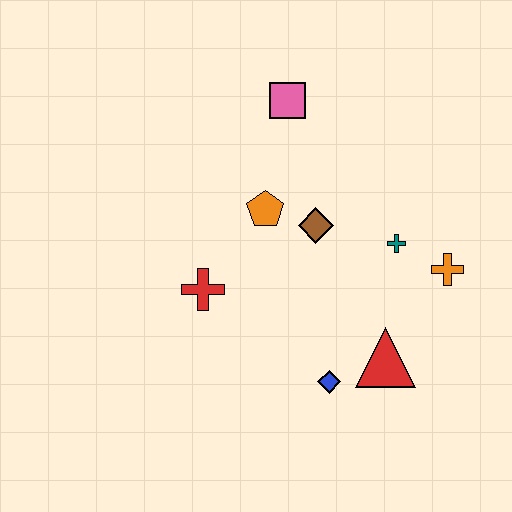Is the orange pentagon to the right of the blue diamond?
No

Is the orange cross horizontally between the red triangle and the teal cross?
No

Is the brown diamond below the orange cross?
No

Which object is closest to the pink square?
The orange pentagon is closest to the pink square.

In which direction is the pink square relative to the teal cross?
The pink square is above the teal cross.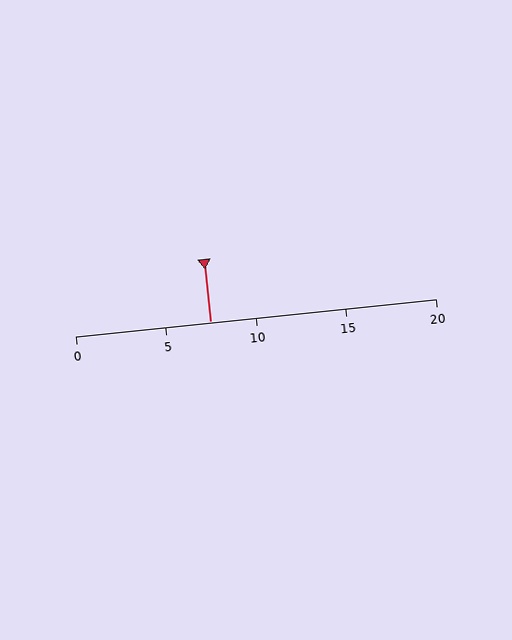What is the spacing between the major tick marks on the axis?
The major ticks are spaced 5 apart.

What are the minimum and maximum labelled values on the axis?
The axis runs from 0 to 20.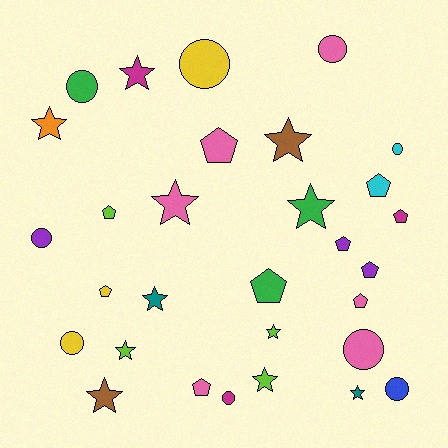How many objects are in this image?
There are 30 objects.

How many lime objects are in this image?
There are 4 lime objects.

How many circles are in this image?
There are 9 circles.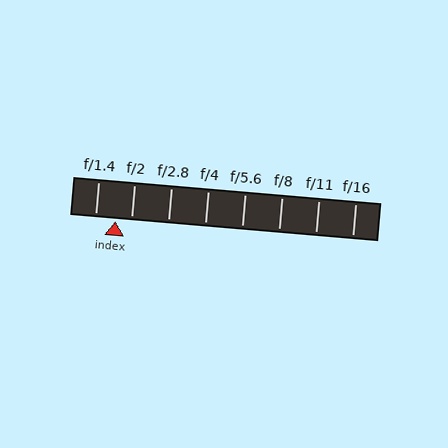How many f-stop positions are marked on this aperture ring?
There are 8 f-stop positions marked.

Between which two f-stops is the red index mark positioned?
The index mark is between f/1.4 and f/2.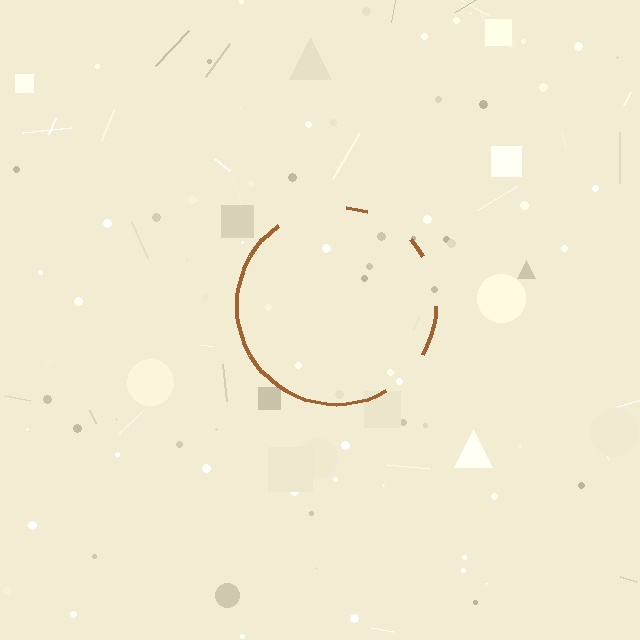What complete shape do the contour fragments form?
The contour fragments form a circle.